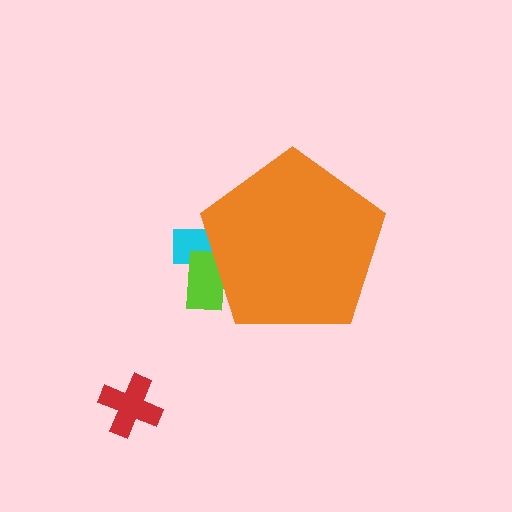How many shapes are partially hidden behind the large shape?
2 shapes are partially hidden.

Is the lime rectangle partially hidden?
Yes, the lime rectangle is partially hidden behind the orange pentagon.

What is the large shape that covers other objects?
An orange pentagon.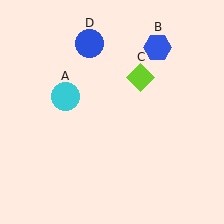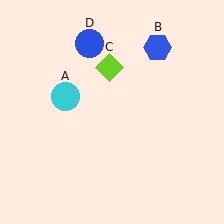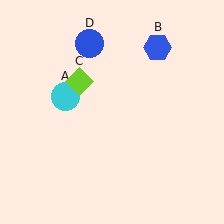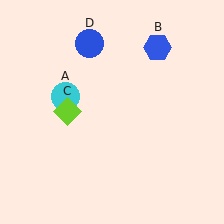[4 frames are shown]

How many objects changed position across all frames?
1 object changed position: lime diamond (object C).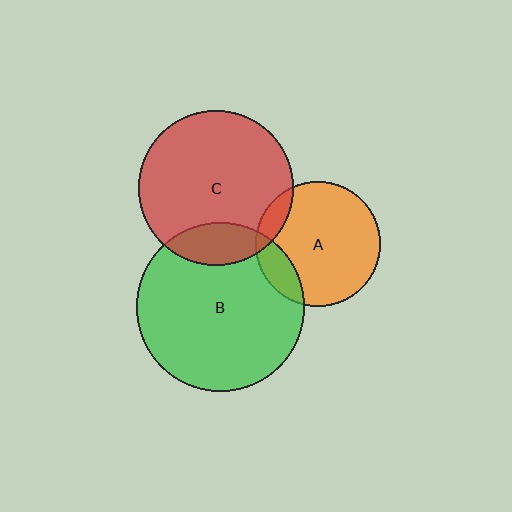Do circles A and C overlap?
Yes.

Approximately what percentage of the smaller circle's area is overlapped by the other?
Approximately 10%.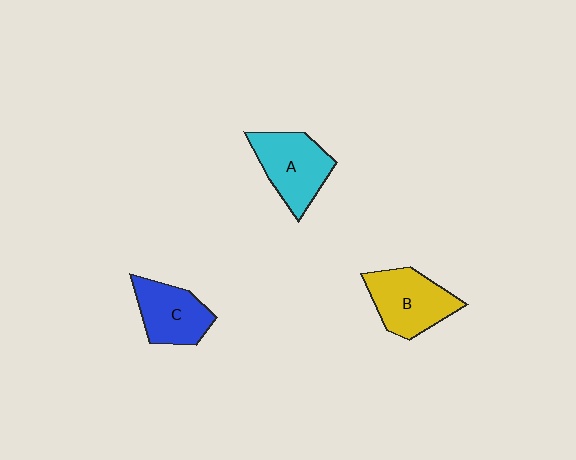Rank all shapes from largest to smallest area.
From largest to smallest: B (yellow), A (cyan), C (blue).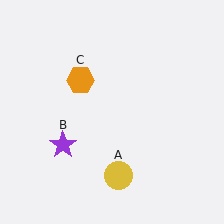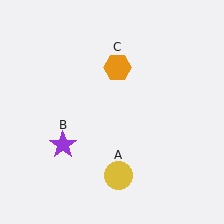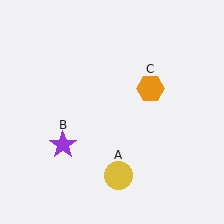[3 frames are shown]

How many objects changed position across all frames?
1 object changed position: orange hexagon (object C).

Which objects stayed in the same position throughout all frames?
Yellow circle (object A) and purple star (object B) remained stationary.